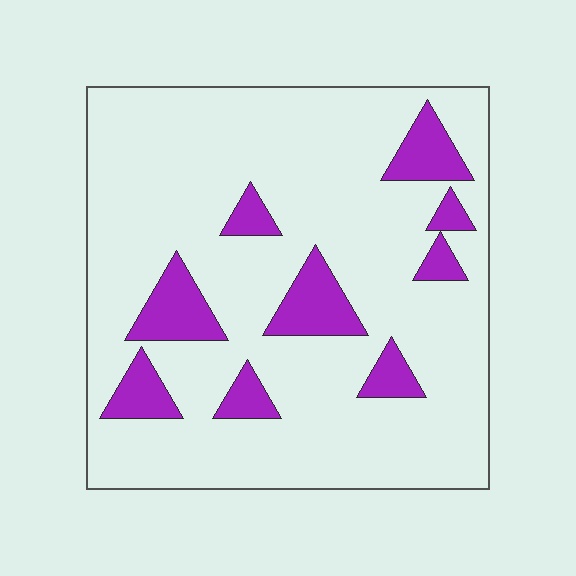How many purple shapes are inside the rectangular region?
9.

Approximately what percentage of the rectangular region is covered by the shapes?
Approximately 15%.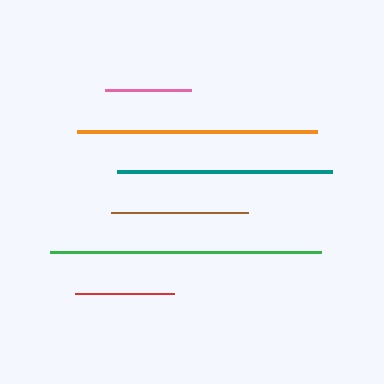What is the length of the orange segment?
The orange segment is approximately 240 pixels long.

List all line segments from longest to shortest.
From longest to shortest: green, orange, teal, brown, red, pink.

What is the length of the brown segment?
The brown segment is approximately 137 pixels long.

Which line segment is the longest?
The green line is the longest at approximately 271 pixels.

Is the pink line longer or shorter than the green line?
The green line is longer than the pink line.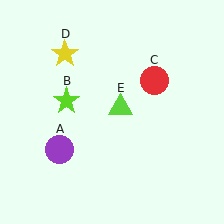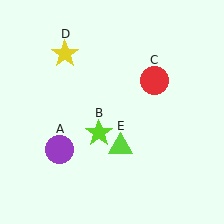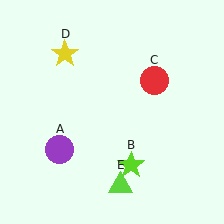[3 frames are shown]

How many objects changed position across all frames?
2 objects changed position: lime star (object B), lime triangle (object E).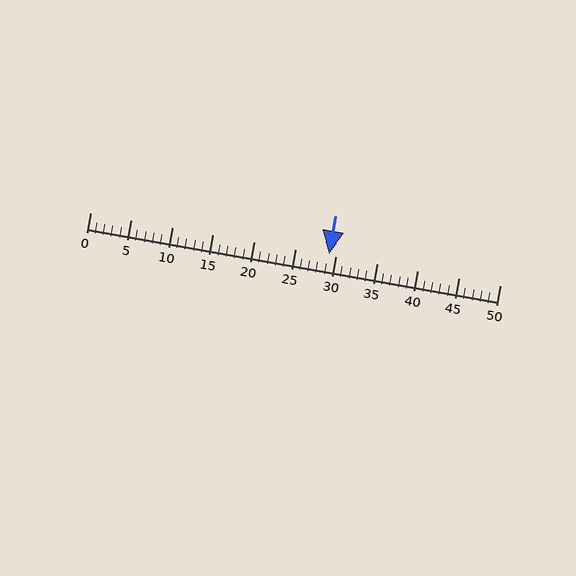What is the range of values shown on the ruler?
The ruler shows values from 0 to 50.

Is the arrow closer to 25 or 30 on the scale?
The arrow is closer to 30.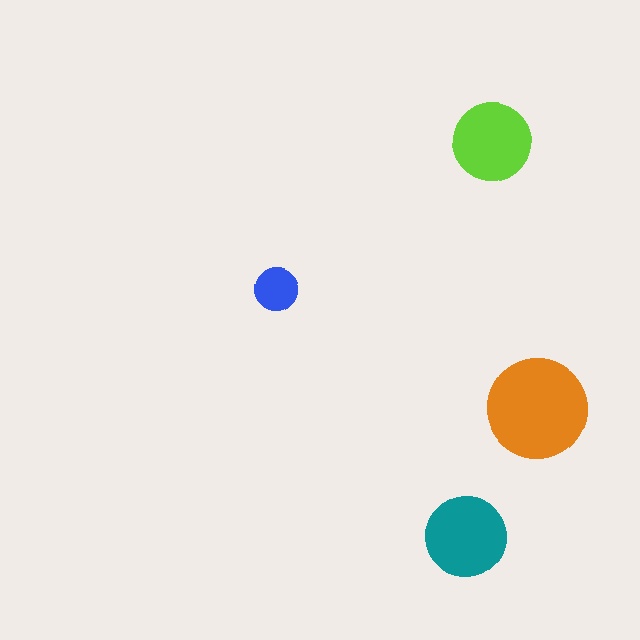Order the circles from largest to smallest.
the orange one, the teal one, the lime one, the blue one.